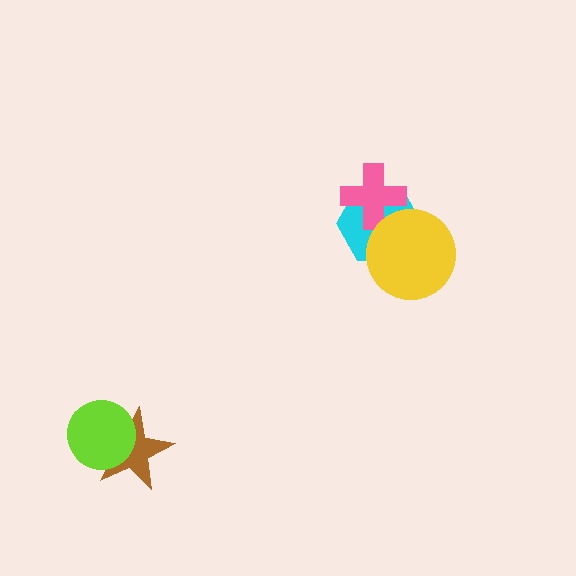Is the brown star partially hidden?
Yes, it is partially covered by another shape.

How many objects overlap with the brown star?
1 object overlaps with the brown star.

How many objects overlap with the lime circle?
1 object overlaps with the lime circle.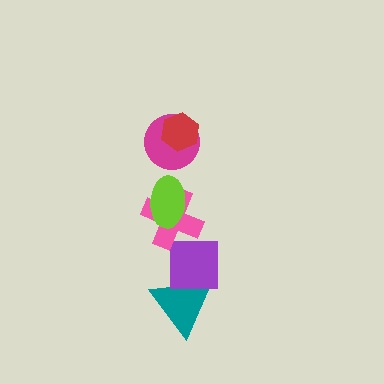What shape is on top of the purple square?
The pink cross is on top of the purple square.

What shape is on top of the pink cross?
The lime ellipse is on top of the pink cross.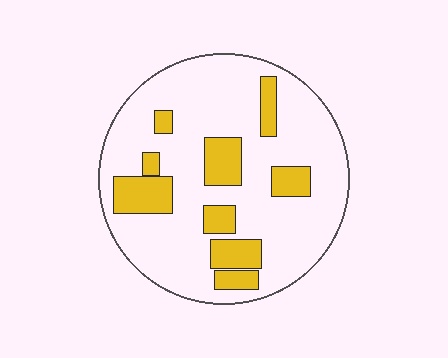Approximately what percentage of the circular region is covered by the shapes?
Approximately 20%.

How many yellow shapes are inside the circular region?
9.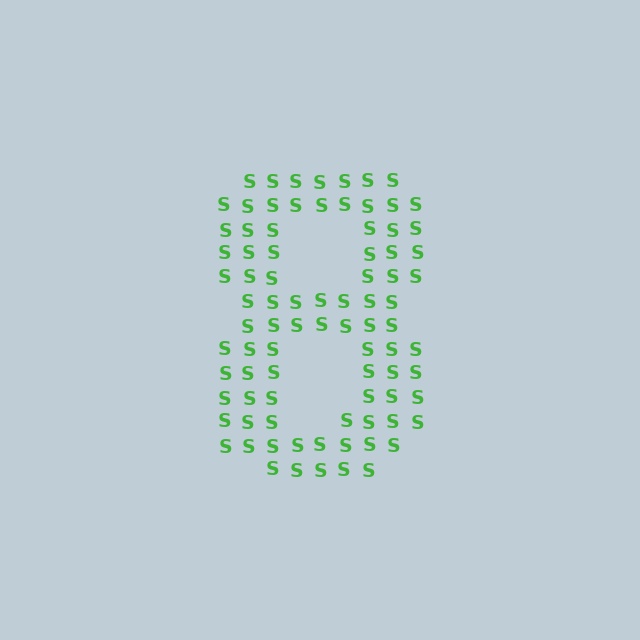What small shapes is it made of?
It is made of small letter S's.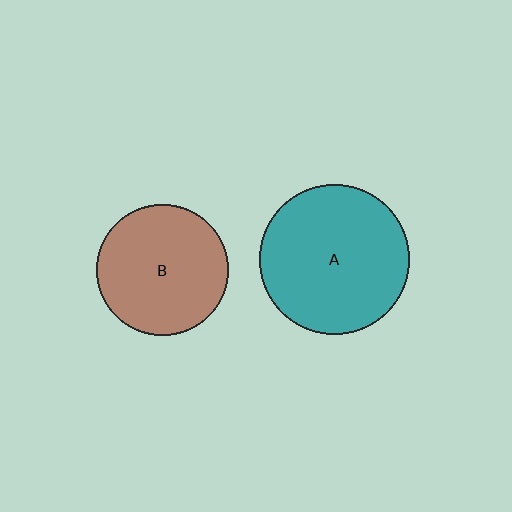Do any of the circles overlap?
No, none of the circles overlap.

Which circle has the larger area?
Circle A (teal).